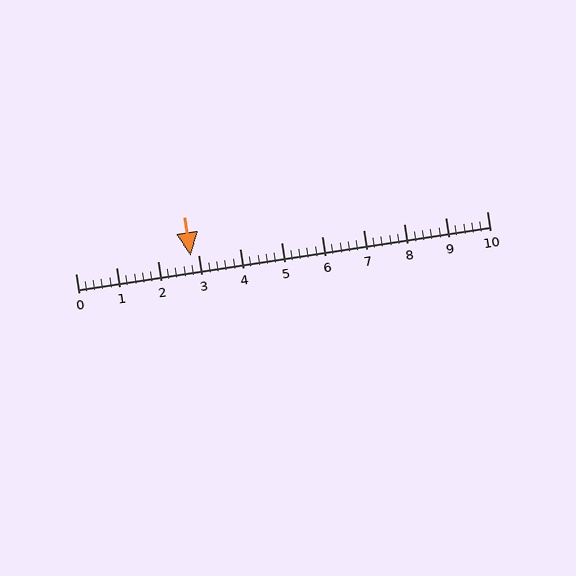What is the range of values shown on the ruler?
The ruler shows values from 0 to 10.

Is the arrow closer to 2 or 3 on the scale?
The arrow is closer to 3.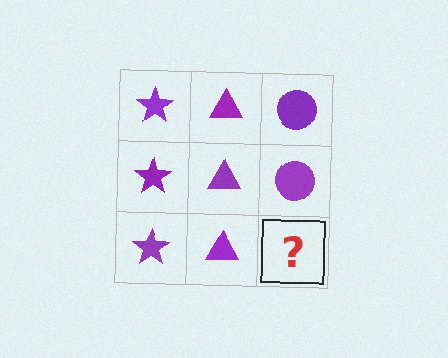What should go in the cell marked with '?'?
The missing cell should contain a purple circle.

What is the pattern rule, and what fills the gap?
The rule is that each column has a consistent shape. The gap should be filled with a purple circle.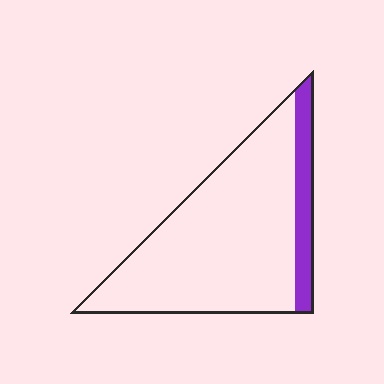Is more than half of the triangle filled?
No.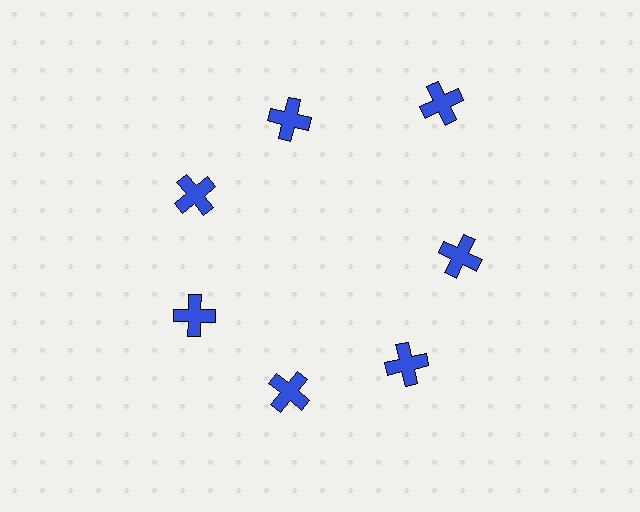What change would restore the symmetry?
The symmetry would be restored by moving it inward, back onto the ring so that all 7 crosses sit at equal angles and equal distance from the center.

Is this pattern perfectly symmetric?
No. The 7 blue crosses are arranged in a ring, but one element near the 1 o'clock position is pushed outward from the center, breaking the 7-fold rotational symmetry.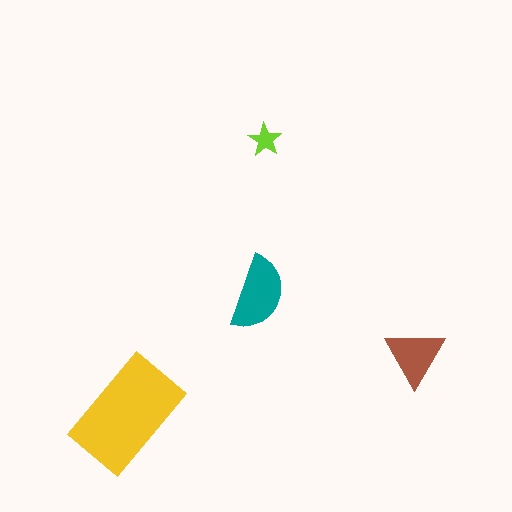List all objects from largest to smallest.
The yellow rectangle, the teal semicircle, the brown triangle, the lime star.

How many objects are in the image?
There are 4 objects in the image.